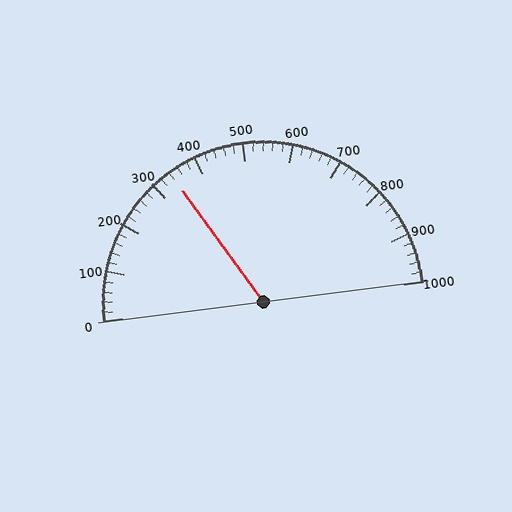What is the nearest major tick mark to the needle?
The nearest major tick mark is 300.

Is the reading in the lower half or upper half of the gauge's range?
The reading is in the lower half of the range (0 to 1000).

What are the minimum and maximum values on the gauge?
The gauge ranges from 0 to 1000.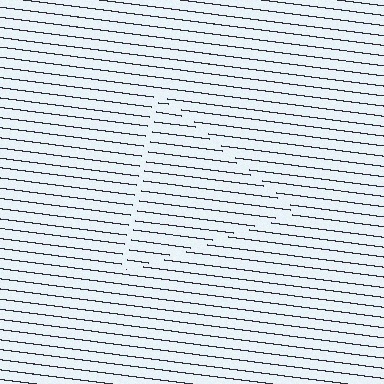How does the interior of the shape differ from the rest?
The interior of the shape contains the same grating, shifted by half a period — the contour is defined by the phase discontinuity where line-ends from the inner and outer gratings abut.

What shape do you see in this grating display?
An illusory triangle. The interior of the shape contains the same grating, shifted by half a period — the contour is defined by the phase discontinuity where line-ends from the inner and outer gratings abut.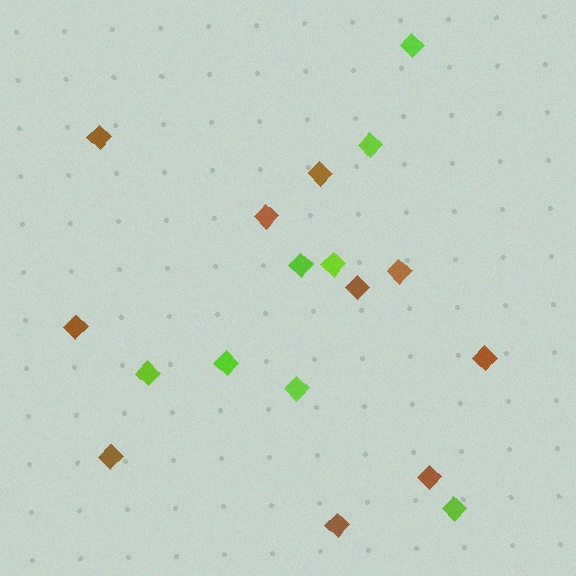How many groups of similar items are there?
There are 2 groups: one group of lime diamonds (8) and one group of brown diamonds (10).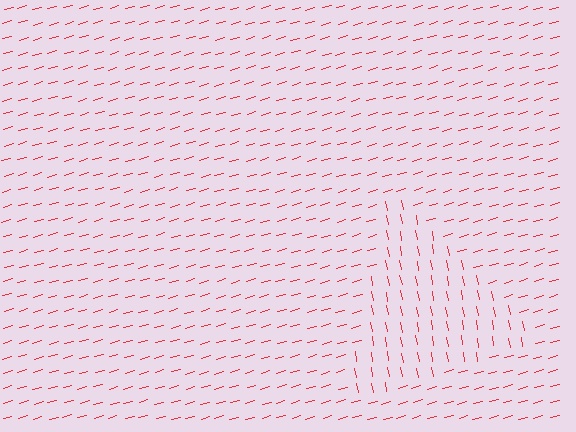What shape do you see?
I see a triangle.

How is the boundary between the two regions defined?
The boundary is defined purely by a change in line orientation (approximately 84 degrees difference). All lines are the same color and thickness.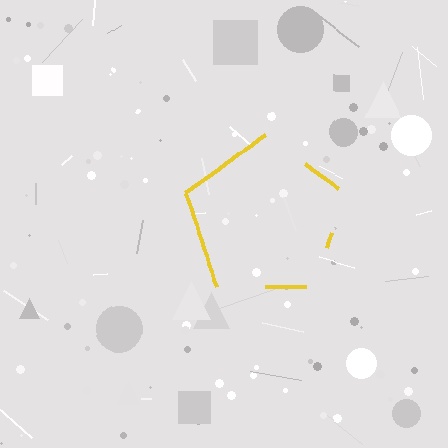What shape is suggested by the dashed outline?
The dashed outline suggests a pentagon.